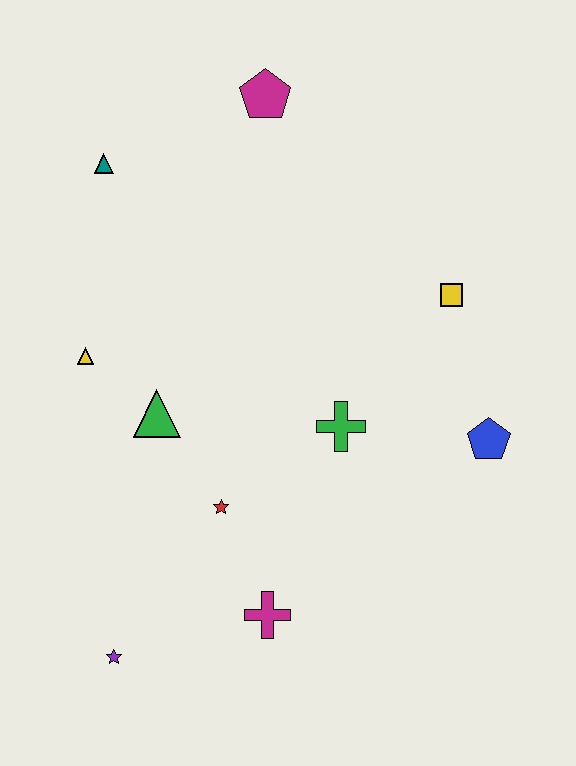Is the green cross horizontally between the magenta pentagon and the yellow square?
Yes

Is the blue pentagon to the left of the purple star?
No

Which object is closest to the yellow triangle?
The green triangle is closest to the yellow triangle.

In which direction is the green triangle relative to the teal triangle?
The green triangle is below the teal triangle.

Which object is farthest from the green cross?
The teal triangle is farthest from the green cross.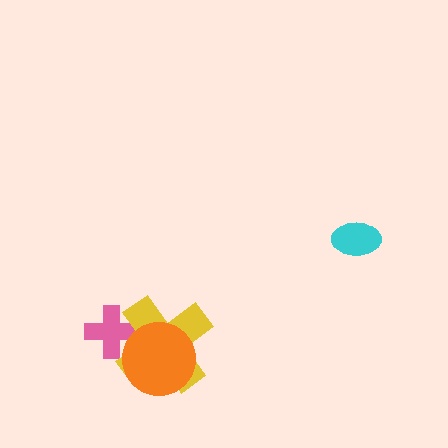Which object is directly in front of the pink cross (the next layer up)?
The yellow cross is directly in front of the pink cross.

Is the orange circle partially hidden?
No, no other shape covers it.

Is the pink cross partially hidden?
Yes, it is partially covered by another shape.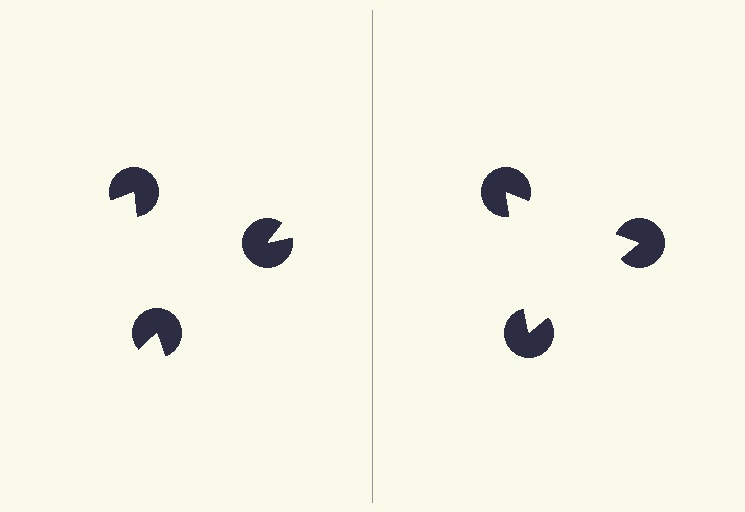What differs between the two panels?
The pac-man discs are positioned identically on both sides; only the wedge orientations differ. On the right they align to a triangle; on the left they are misaligned.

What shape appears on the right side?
An illusory triangle.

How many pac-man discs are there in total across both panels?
6 — 3 on each side.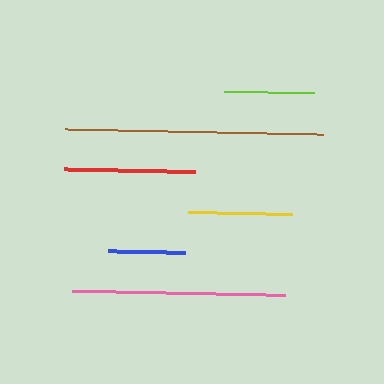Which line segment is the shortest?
The blue line is the shortest at approximately 77 pixels.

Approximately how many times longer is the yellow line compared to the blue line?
The yellow line is approximately 1.3 times the length of the blue line.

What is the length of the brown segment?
The brown segment is approximately 259 pixels long.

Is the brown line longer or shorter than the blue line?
The brown line is longer than the blue line.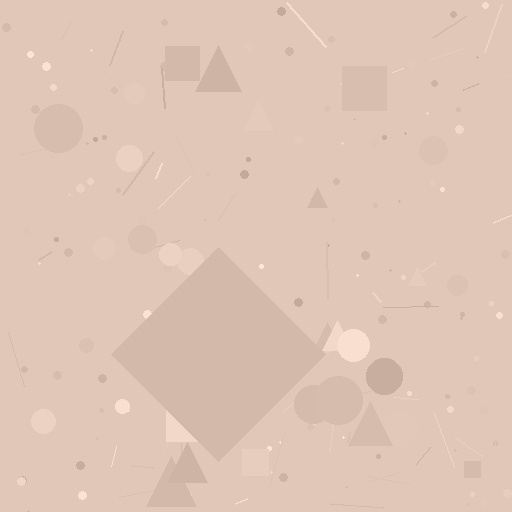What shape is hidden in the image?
A diamond is hidden in the image.